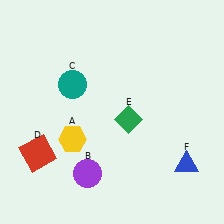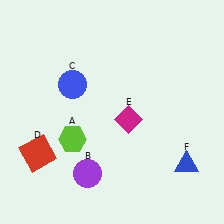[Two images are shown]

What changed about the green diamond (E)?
In Image 1, E is green. In Image 2, it changed to magenta.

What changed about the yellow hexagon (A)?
In Image 1, A is yellow. In Image 2, it changed to lime.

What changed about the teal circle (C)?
In Image 1, C is teal. In Image 2, it changed to blue.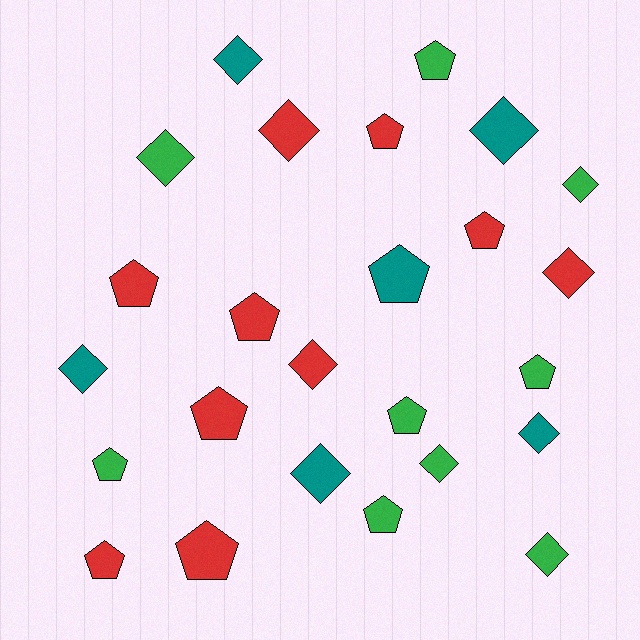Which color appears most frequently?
Red, with 10 objects.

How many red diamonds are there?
There are 3 red diamonds.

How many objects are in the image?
There are 25 objects.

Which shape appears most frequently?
Pentagon, with 13 objects.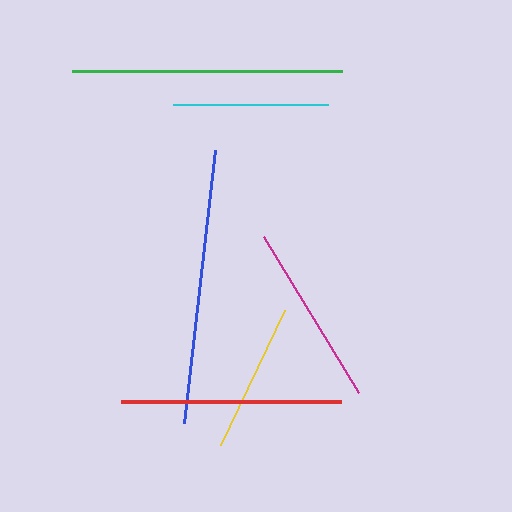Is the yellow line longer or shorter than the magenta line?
The magenta line is longer than the yellow line.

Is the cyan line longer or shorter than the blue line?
The blue line is longer than the cyan line.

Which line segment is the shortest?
The yellow line is the shortest at approximately 149 pixels.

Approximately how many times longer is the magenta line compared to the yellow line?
The magenta line is approximately 1.2 times the length of the yellow line.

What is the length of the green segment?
The green segment is approximately 271 pixels long.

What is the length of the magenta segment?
The magenta segment is approximately 183 pixels long.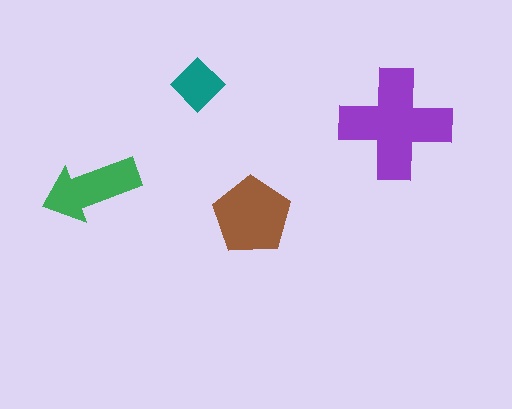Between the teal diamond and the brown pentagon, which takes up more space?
The brown pentagon.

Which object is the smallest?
The teal diamond.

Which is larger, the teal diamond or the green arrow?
The green arrow.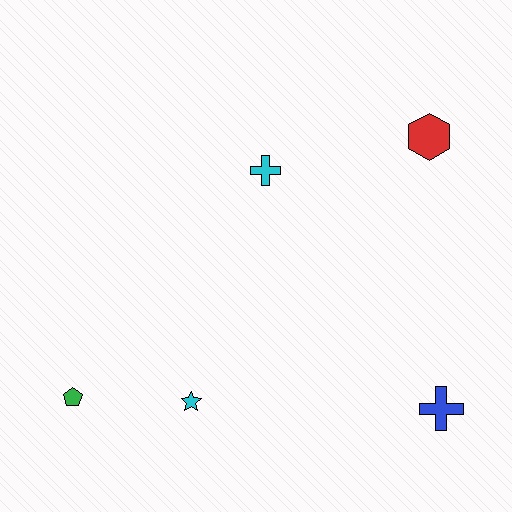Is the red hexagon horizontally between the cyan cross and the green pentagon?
No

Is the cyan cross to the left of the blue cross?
Yes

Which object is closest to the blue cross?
The cyan star is closest to the blue cross.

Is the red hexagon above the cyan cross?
Yes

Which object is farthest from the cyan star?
The red hexagon is farthest from the cyan star.